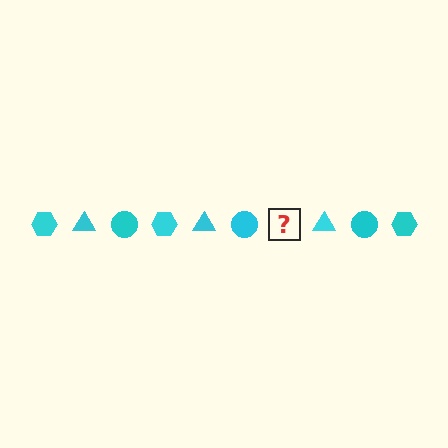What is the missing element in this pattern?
The missing element is a cyan hexagon.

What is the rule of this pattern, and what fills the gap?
The rule is that the pattern cycles through hexagon, triangle, circle shapes in cyan. The gap should be filled with a cyan hexagon.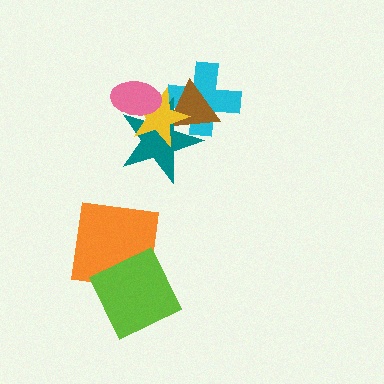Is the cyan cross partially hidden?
Yes, it is partially covered by another shape.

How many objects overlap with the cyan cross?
3 objects overlap with the cyan cross.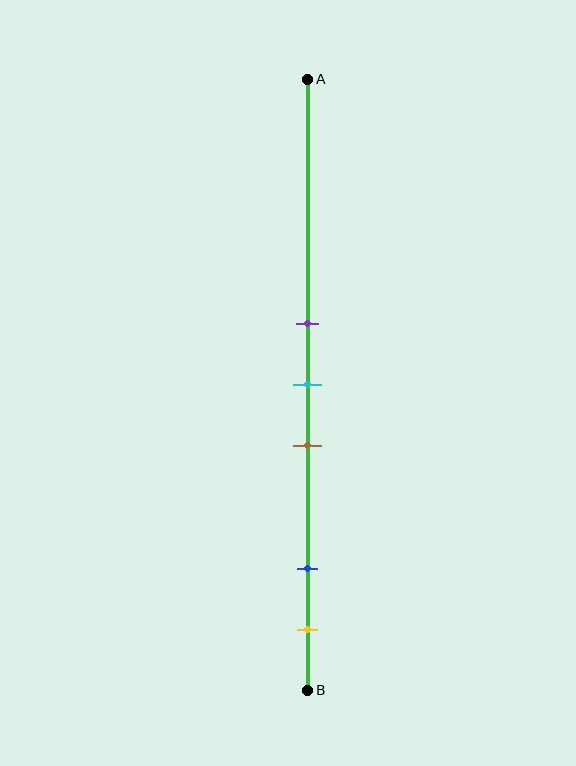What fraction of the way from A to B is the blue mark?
The blue mark is approximately 80% (0.8) of the way from A to B.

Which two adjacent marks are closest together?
The purple and cyan marks are the closest adjacent pair.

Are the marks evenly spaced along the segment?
No, the marks are not evenly spaced.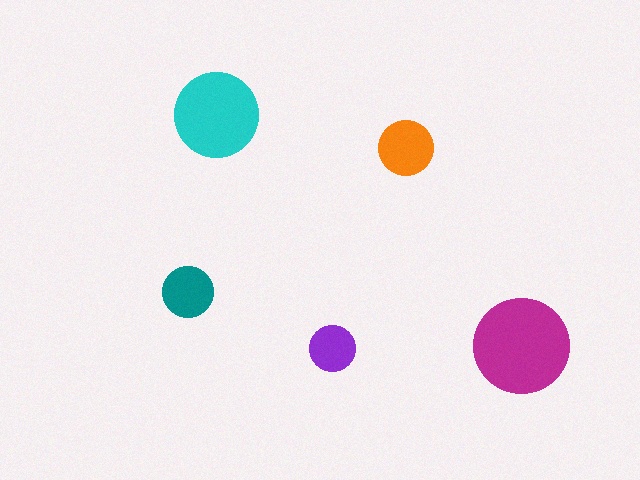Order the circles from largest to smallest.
the magenta one, the cyan one, the orange one, the teal one, the purple one.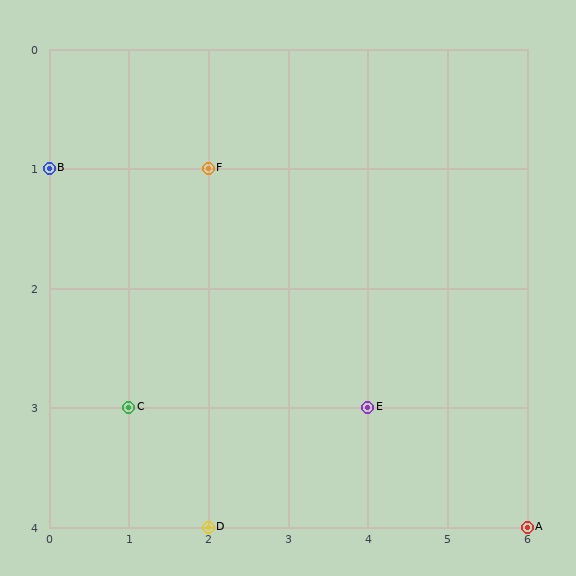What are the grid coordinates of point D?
Point D is at grid coordinates (2, 4).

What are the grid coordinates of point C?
Point C is at grid coordinates (1, 3).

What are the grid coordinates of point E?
Point E is at grid coordinates (4, 3).